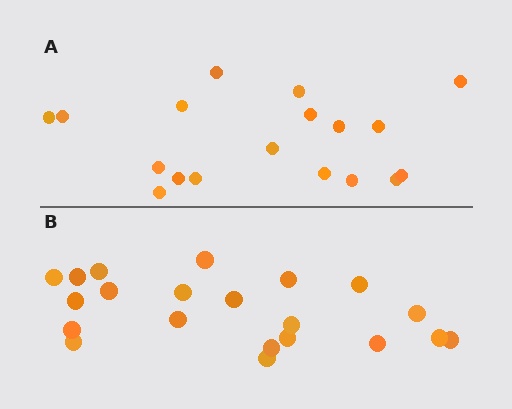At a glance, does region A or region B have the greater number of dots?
Region B (the bottom region) has more dots.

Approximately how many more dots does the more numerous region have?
Region B has just a few more — roughly 2 or 3 more dots than region A.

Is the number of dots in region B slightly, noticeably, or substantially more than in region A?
Region B has only slightly more — the two regions are fairly close. The ratio is roughly 1.2 to 1.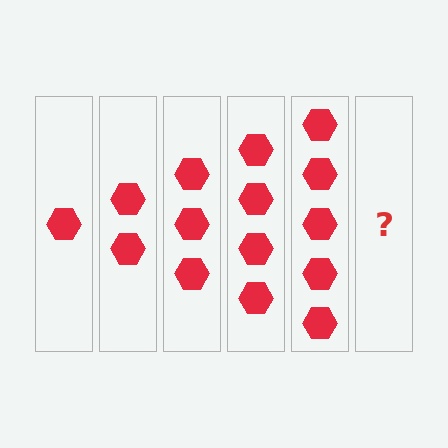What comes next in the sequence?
The next element should be 6 hexagons.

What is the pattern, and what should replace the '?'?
The pattern is that each step adds one more hexagon. The '?' should be 6 hexagons.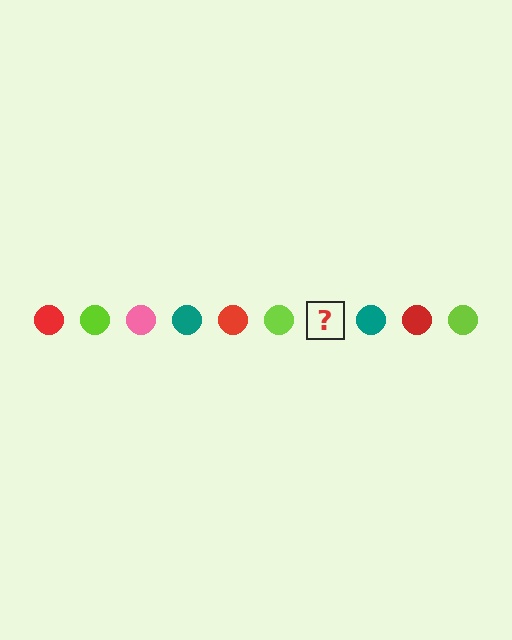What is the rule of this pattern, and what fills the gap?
The rule is that the pattern cycles through red, lime, pink, teal circles. The gap should be filled with a pink circle.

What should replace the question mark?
The question mark should be replaced with a pink circle.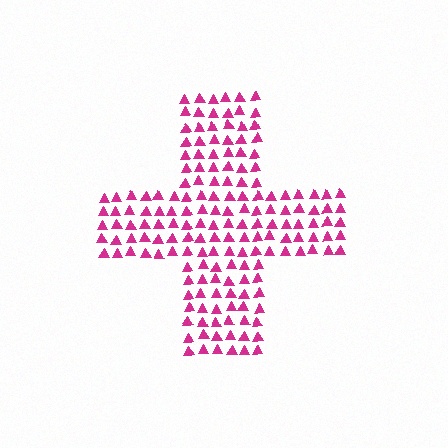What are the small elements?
The small elements are triangles.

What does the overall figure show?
The overall figure shows a cross.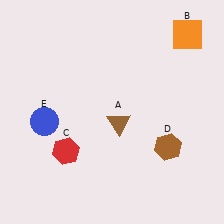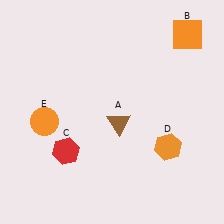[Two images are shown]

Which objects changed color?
D changed from brown to orange. E changed from blue to orange.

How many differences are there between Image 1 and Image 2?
There are 2 differences between the two images.